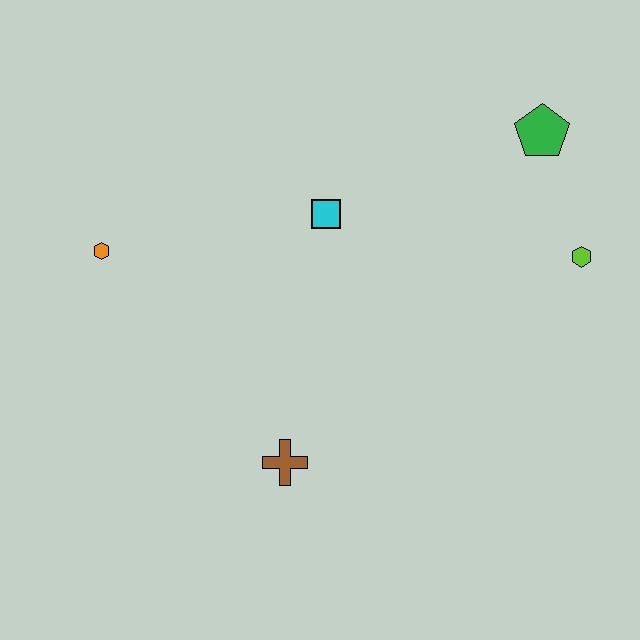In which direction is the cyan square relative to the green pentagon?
The cyan square is to the left of the green pentagon.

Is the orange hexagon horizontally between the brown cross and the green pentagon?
No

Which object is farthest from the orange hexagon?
The lime hexagon is farthest from the orange hexagon.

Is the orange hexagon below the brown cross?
No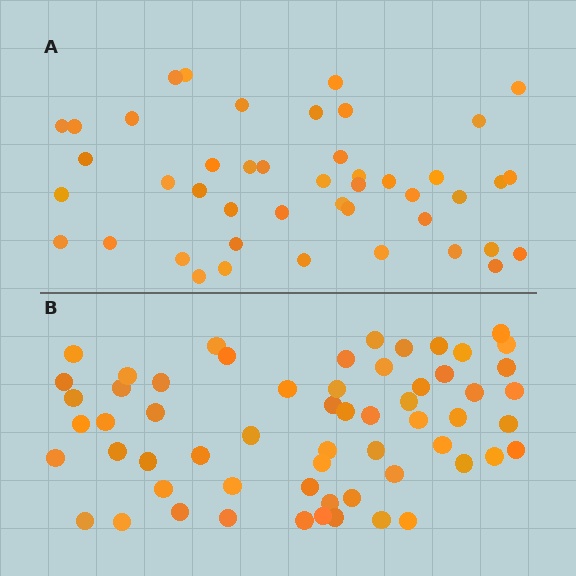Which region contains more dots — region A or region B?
Region B (the bottom region) has more dots.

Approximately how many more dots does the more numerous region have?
Region B has approximately 15 more dots than region A.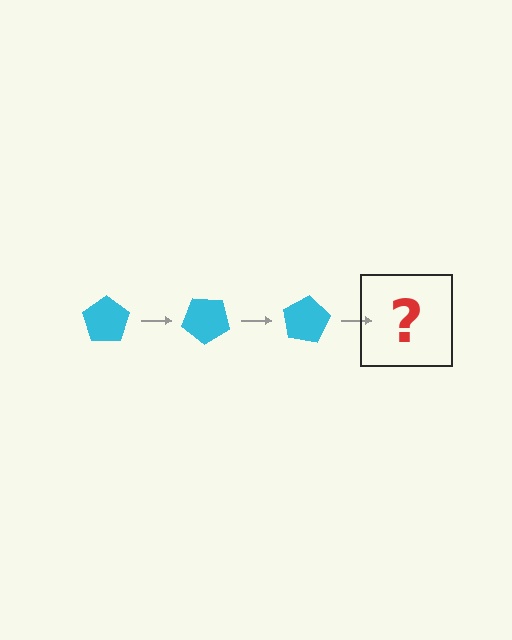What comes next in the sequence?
The next element should be a cyan pentagon rotated 120 degrees.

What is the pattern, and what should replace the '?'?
The pattern is that the pentagon rotates 40 degrees each step. The '?' should be a cyan pentagon rotated 120 degrees.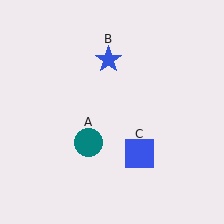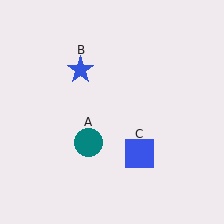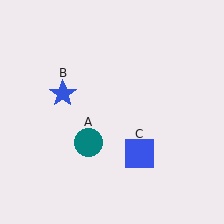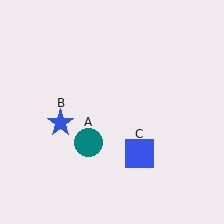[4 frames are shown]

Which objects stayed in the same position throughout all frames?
Teal circle (object A) and blue square (object C) remained stationary.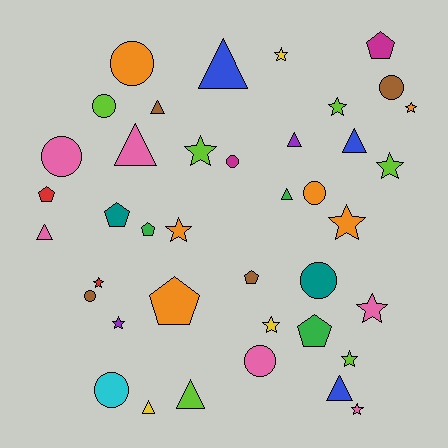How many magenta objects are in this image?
There are 2 magenta objects.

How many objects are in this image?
There are 40 objects.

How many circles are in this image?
There are 10 circles.